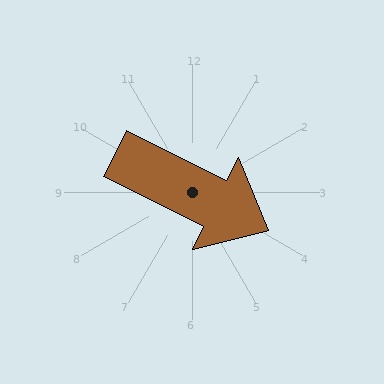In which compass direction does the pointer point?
Southeast.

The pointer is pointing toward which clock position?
Roughly 4 o'clock.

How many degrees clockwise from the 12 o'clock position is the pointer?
Approximately 116 degrees.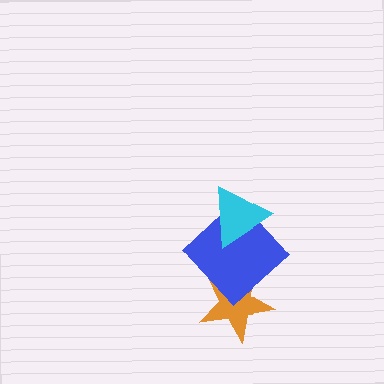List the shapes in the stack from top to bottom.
From top to bottom: the cyan triangle, the blue diamond, the orange star.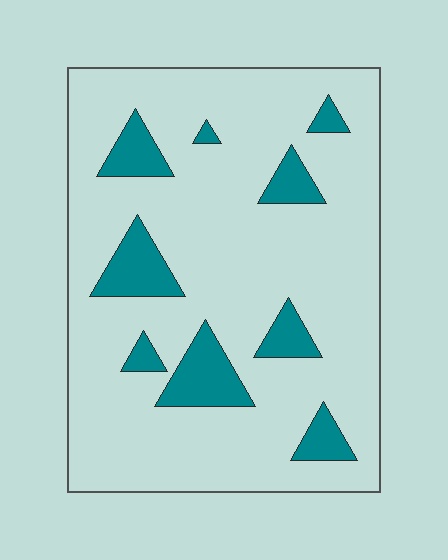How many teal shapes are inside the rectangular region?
9.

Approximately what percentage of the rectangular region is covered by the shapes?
Approximately 15%.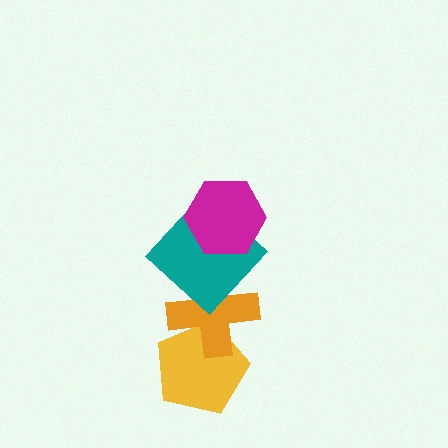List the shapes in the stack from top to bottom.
From top to bottom: the magenta hexagon, the teal diamond, the orange cross, the yellow pentagon.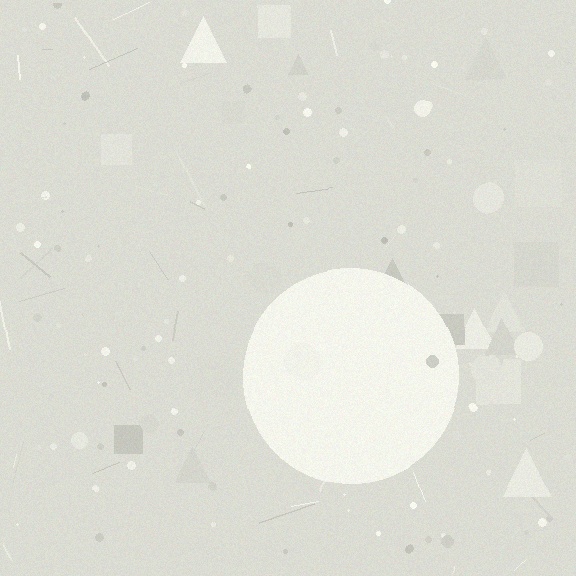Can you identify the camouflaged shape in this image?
The camouflaged shape is a circle.